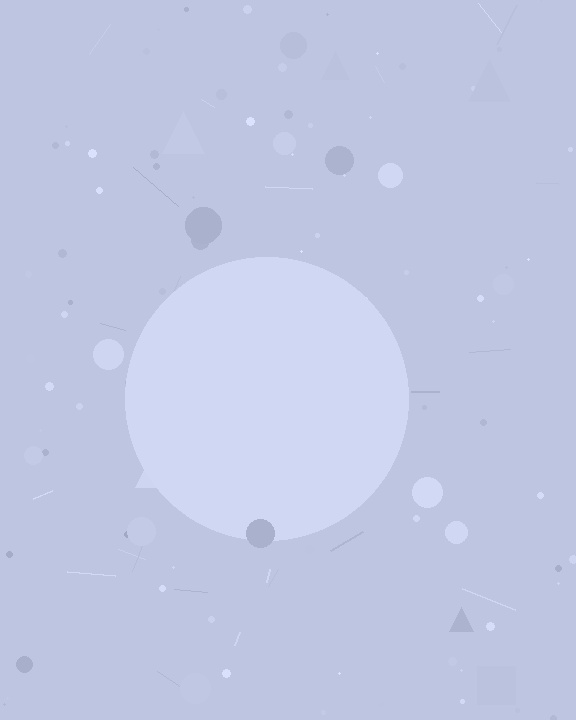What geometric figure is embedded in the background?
A circle is embedded in the background.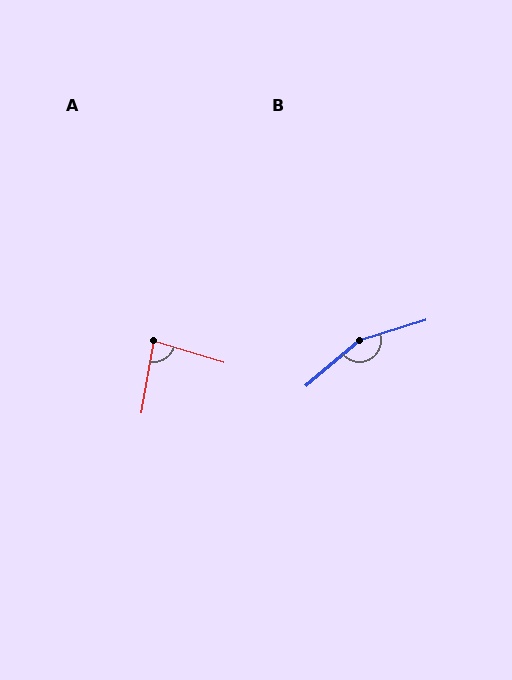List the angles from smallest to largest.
A (83°), B (157°).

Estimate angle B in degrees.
Approximately 157 degrees.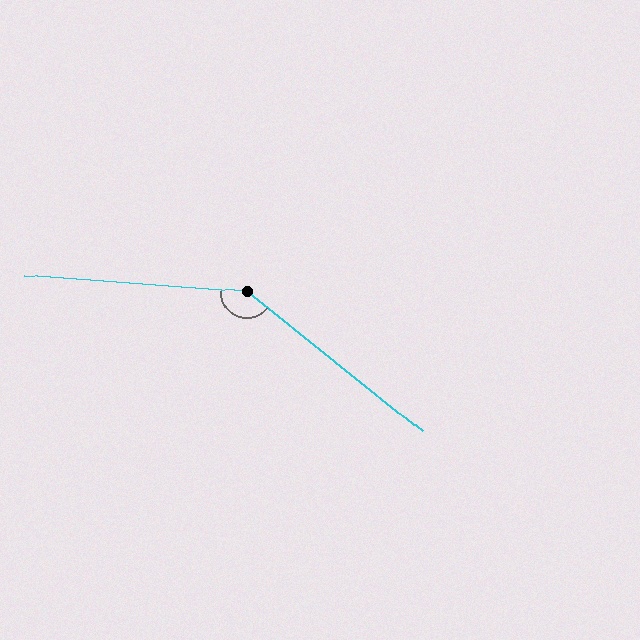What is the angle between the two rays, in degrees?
Approximately 146 degrees.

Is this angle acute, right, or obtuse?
It is obtuse.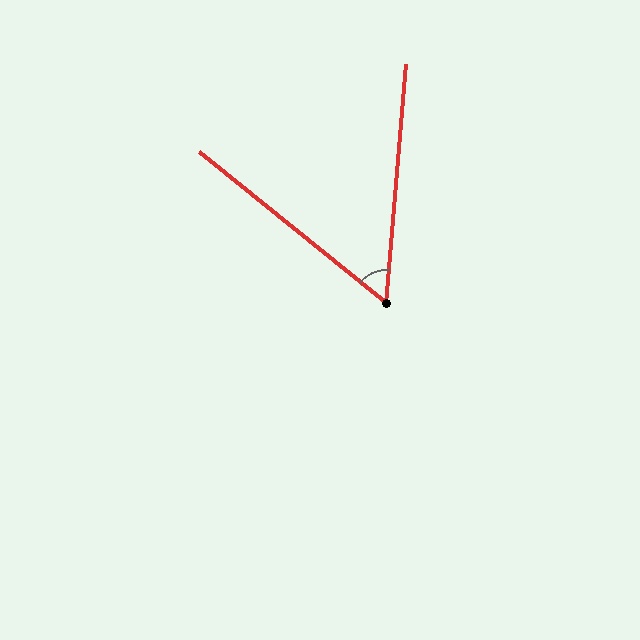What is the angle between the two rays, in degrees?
Approximately 56 degrees.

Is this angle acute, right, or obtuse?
It is acute.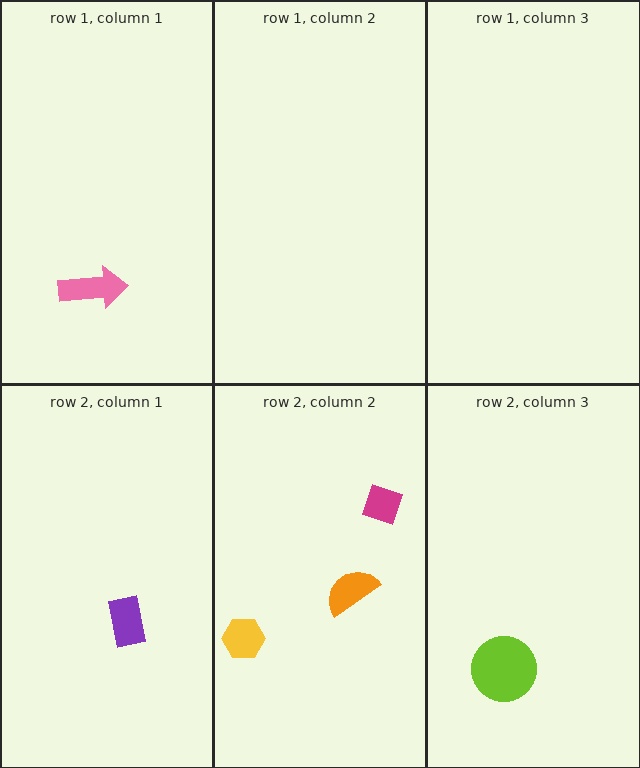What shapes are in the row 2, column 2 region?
The magenta diamond, the yellow hexagon, the orange semicircle.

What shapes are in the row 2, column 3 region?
The lime circle.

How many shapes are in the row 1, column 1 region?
1.